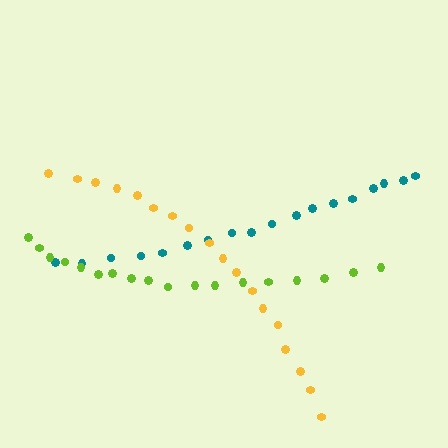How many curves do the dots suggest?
There are 3 distinct paths.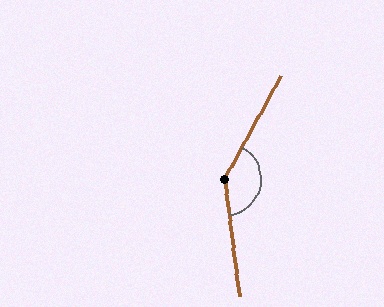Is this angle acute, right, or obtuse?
It is obtuse.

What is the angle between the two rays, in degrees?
Approximately 144 degrees.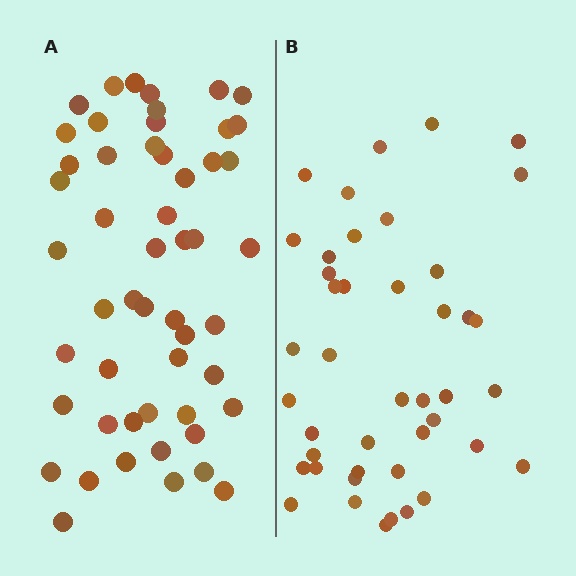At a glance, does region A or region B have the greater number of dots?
Region A (the left region) has more dots.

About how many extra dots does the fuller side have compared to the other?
Region A has roughly 8 or so more dots than region B.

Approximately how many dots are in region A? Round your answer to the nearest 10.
About 50 dots. (The exact count is 52, which rounds to 50.)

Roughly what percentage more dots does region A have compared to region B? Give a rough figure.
About 20% more.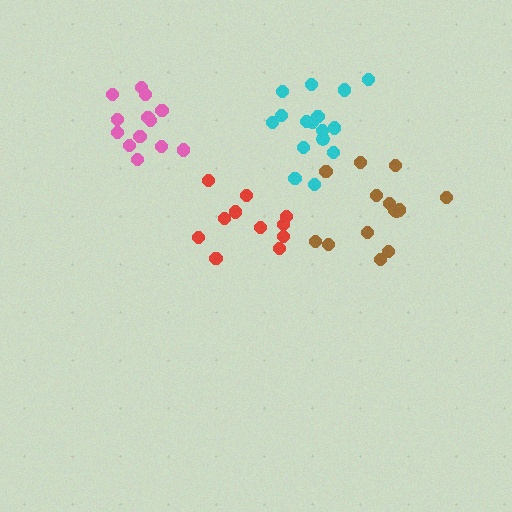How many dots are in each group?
Group 1: 16 dots, Group 2: 14 dots, Group 3: 13 dots, Group 4: 11 dots (54 total).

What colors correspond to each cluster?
The clusters are colored: cyan, brown, pink, red.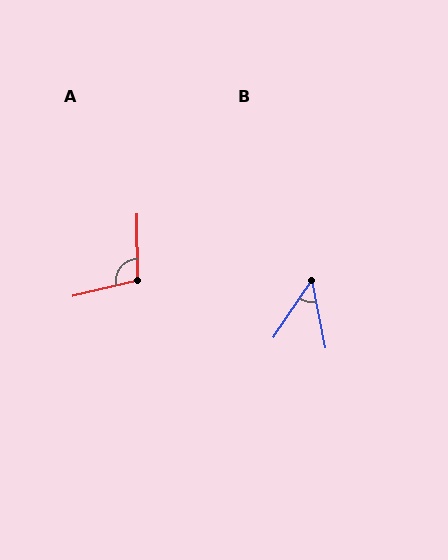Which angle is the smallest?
B, at approximately 45 degrees.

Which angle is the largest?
A, at approximately 103 degrees.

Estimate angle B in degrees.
Approximately 45 degrees.